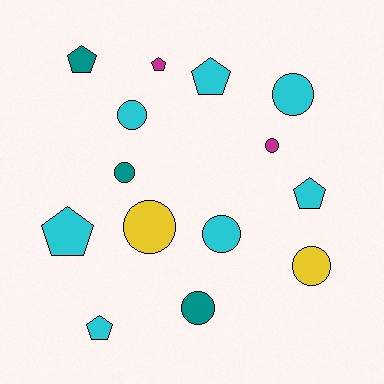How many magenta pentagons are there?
There is 1 magenta pentagon.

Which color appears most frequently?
Cyan, with 7 objects.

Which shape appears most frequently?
Circle, with 8 objects.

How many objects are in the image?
There are 14 objects.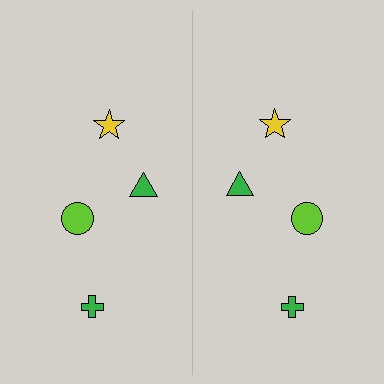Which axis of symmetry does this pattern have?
The pattern has a vertical axis of symmetry running through the center of the image.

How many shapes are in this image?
There are 8 shapes in this image.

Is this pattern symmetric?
Yes, this pattern has bilateral (reflection) symmetry.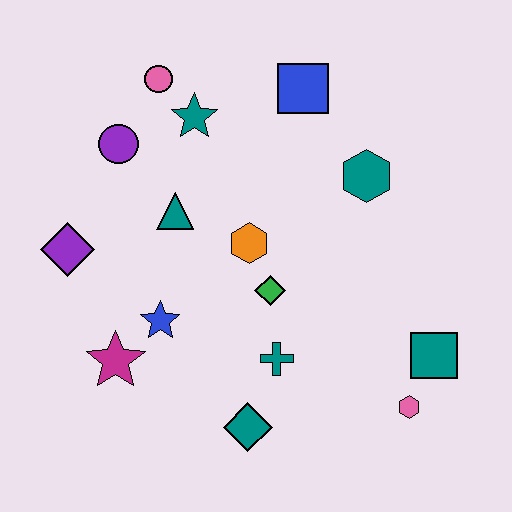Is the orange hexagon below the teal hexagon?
Yes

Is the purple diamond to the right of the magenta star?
No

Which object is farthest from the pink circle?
The pink hexagon is farthest from the pink circle.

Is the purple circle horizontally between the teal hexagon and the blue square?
No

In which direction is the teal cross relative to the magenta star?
The teal cross is to the right of the magenta star.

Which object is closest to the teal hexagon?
The blue square is closest to the teal hexagon.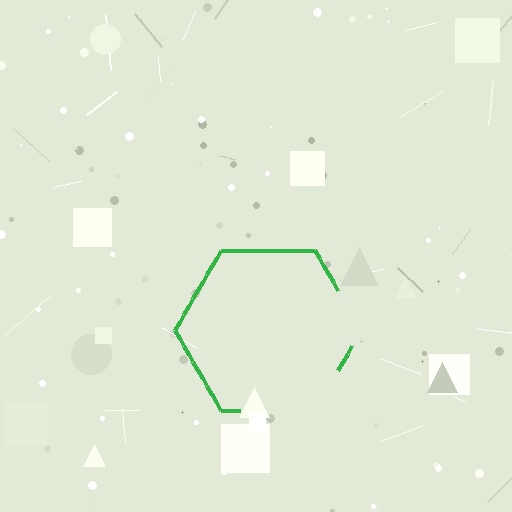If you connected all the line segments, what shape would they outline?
They would outline a hexagon.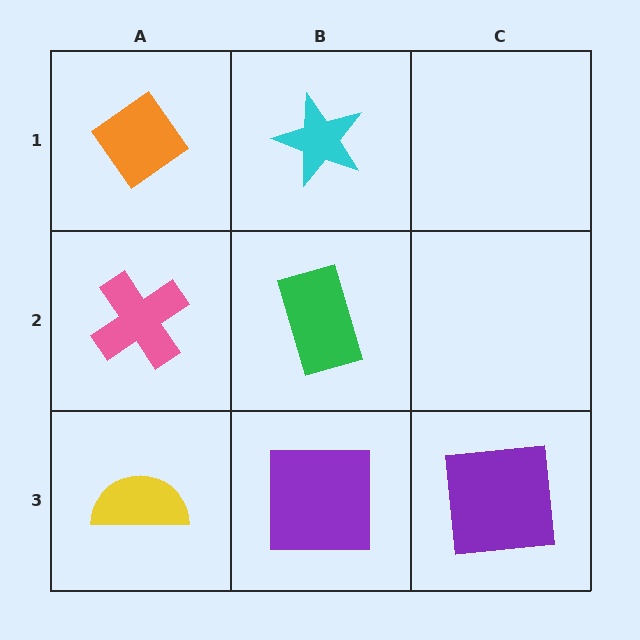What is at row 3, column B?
A purple square.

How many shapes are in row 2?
2 shapes.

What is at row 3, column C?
A purple square.